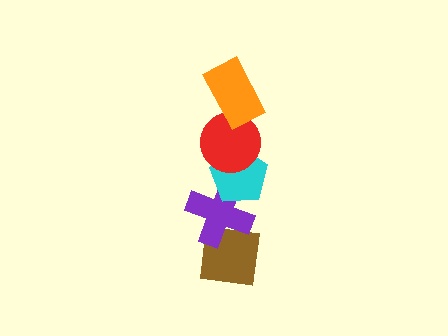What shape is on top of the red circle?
The orange rectangle is on top of the red circle.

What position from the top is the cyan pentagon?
The cyan pentagon is 3rd from the top.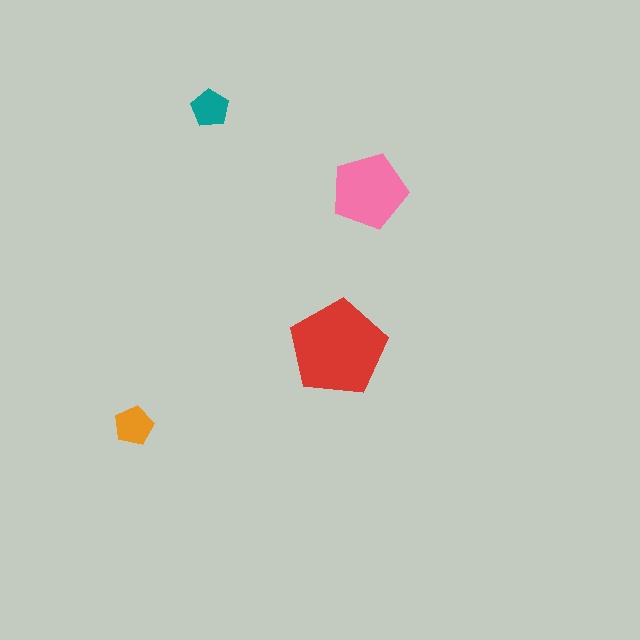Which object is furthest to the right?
The pink pentagon is rightmost.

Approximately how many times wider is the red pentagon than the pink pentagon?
About 1.5 times wider.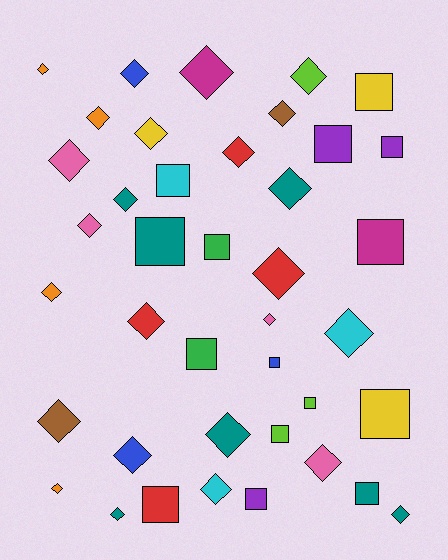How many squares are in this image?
There are 15 squares.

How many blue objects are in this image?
There are 3 blue objects.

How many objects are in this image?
There are 40 objects.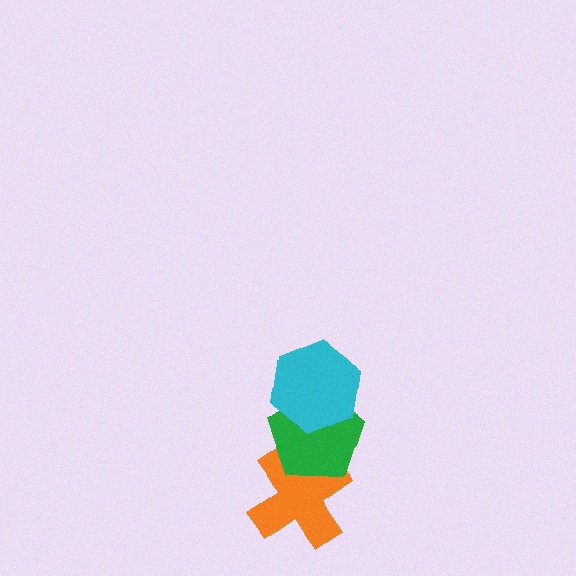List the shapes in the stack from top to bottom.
From top to bottom: the cyan hexagon, the green pentagon, the orange cross.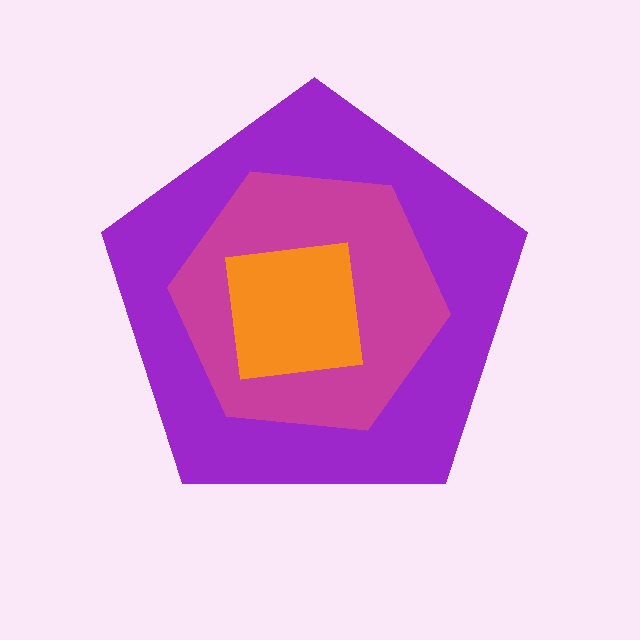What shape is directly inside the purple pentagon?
The magenta hexagon.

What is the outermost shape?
The purple pentagon.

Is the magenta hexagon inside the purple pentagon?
Yes.